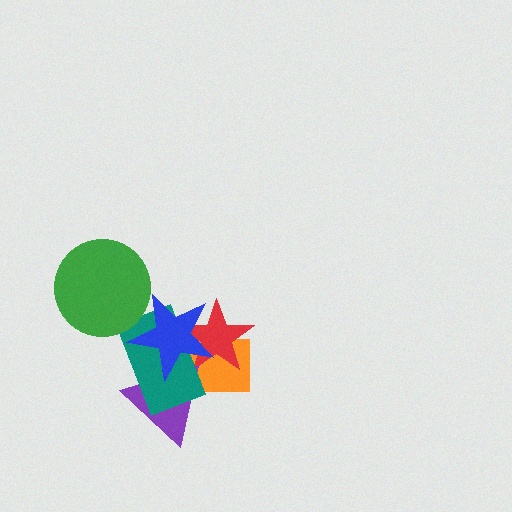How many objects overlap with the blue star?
4 objects overlap with the blue star.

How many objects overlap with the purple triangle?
3 objects overlap with the purple triangle.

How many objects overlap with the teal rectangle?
4 objects overlap with the teal rectangle.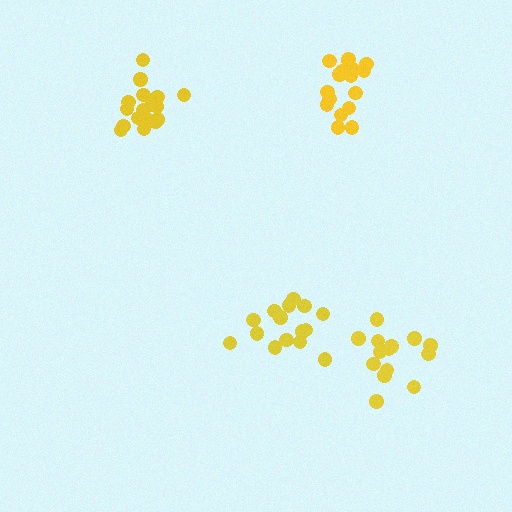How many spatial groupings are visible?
There are 4 spatial groupings.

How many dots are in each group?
Group 1: 14 dots, Group 2: 15 dots, Group 3: 17 dots, Group 4: 17 dots (63 total).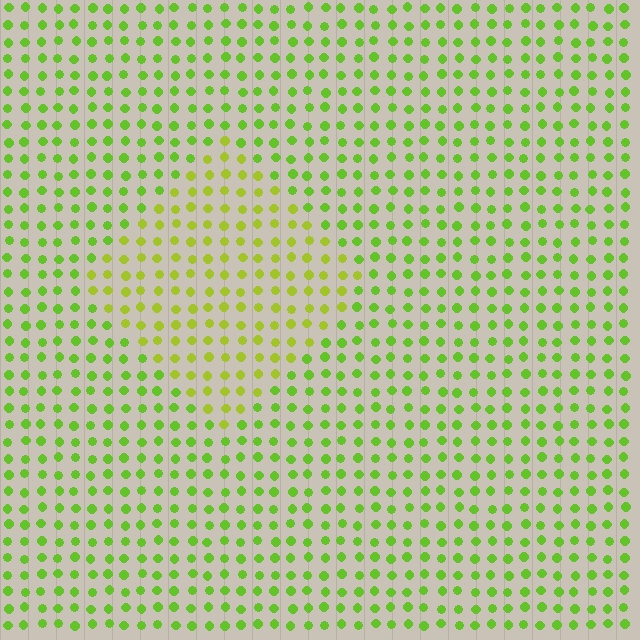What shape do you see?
I see a diamond.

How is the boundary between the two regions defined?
The boundary is defined purely by a slight shift in hue (about 24 degrees). Spacing, size, and orientation are identical on both sides.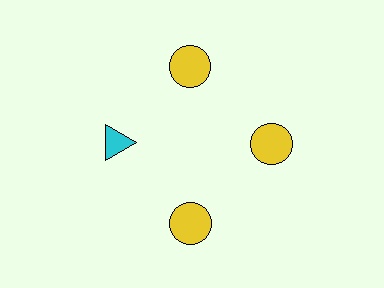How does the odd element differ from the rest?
It differs in both color (cyan instead of yellow) and shape (triangle instead of circle).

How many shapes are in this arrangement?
There are 4 shapes arranged in a ring pattern.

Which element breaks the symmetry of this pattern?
The cyan triangle at roughly the 9 o'clock position breaks the symmetry. All other shapes are yellow circles.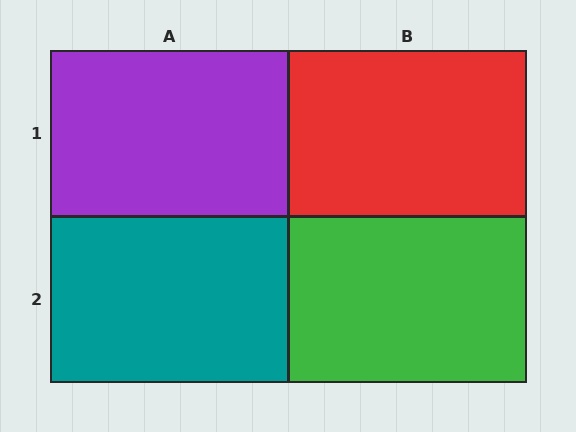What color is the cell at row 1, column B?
Red.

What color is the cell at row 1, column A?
Purple.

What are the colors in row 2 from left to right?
Teal, green.